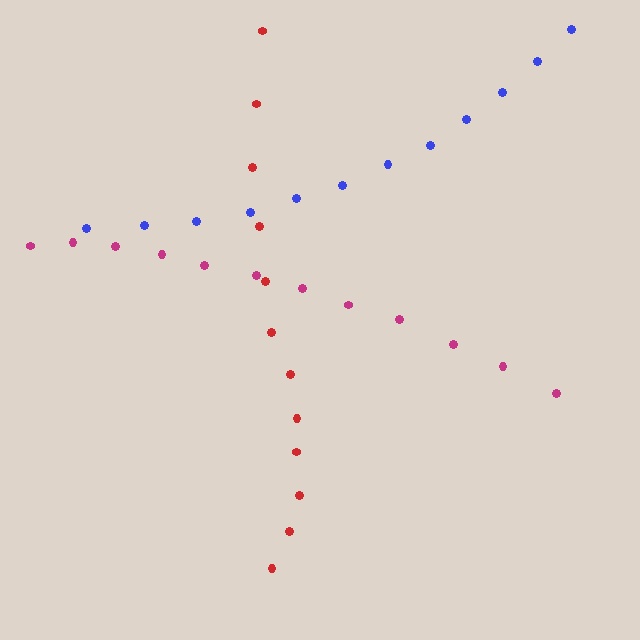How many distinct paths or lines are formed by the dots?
There are 3 distinct paths.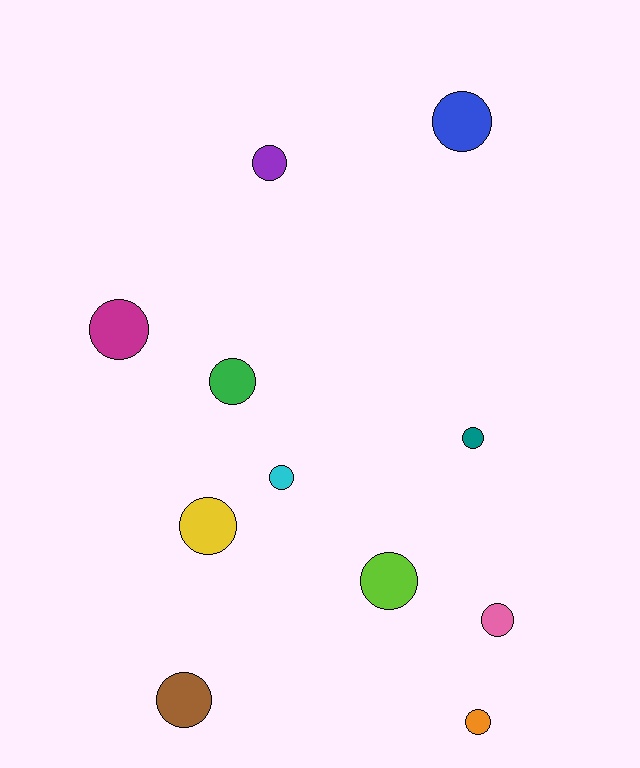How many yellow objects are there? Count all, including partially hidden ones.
There is 1 yellow object.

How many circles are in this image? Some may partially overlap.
There are 11 circles.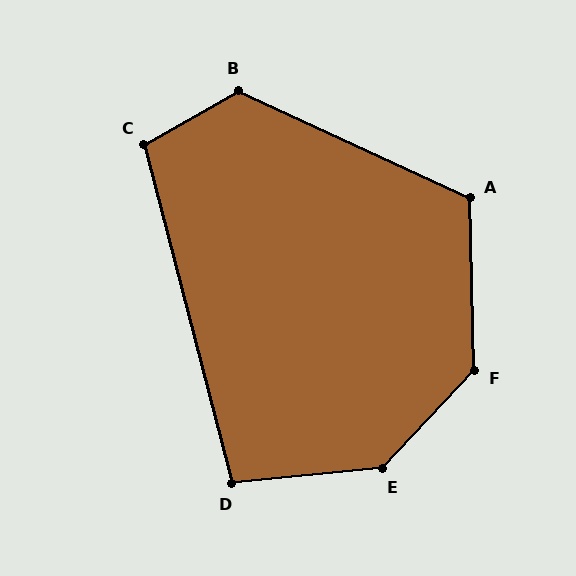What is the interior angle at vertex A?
Approximately 116 degrees (obtuse).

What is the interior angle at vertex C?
Approximately 105 degrees (obtuse).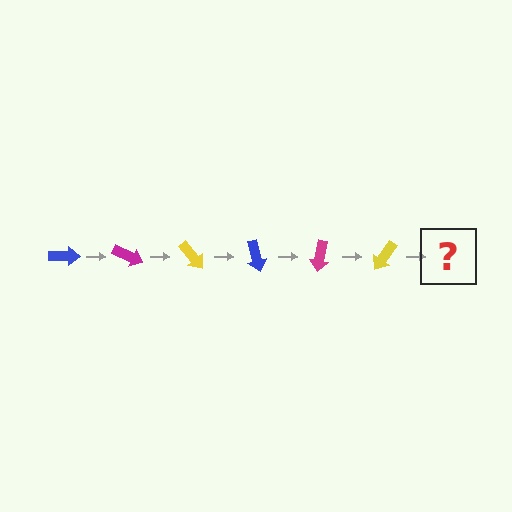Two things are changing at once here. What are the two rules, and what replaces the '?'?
The two rules are that it rotates 25 degrees each step and the color cycles through blue, magenta, and yellow. The '?' should be a blue arrow, rotated 150 degrees from the start.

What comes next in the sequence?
The next element should be a blue arrow, rotated 150 degrees from the start.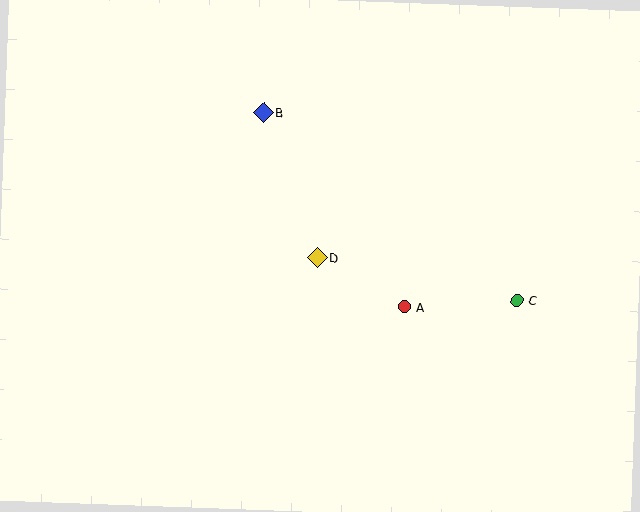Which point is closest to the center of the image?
Point D at (317, 258) is closest to the center.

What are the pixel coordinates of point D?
Point D is at (317, 258).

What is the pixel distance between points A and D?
The distance between A and D is 100 pixels.